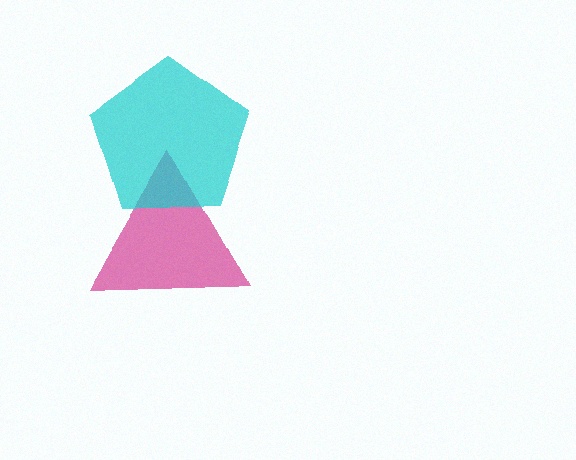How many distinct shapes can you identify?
There are 2 distinct shapes: a magenta triangle, a cyan pentagon.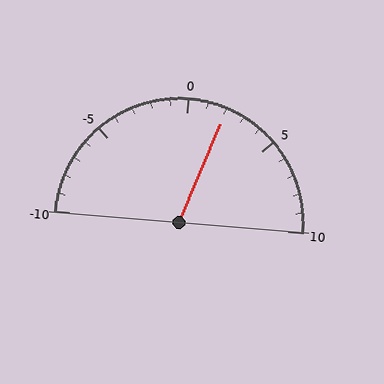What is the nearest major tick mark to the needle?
The nearest major tick mark is 0.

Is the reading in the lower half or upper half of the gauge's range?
The reading is in the upper half of the range (-10 to 10).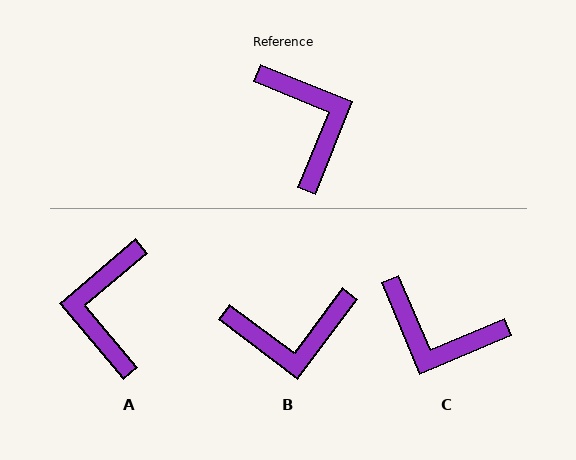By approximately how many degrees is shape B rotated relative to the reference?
Approximately 105 degrees clockwise.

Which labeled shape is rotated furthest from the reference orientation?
A, about 152 degrees away.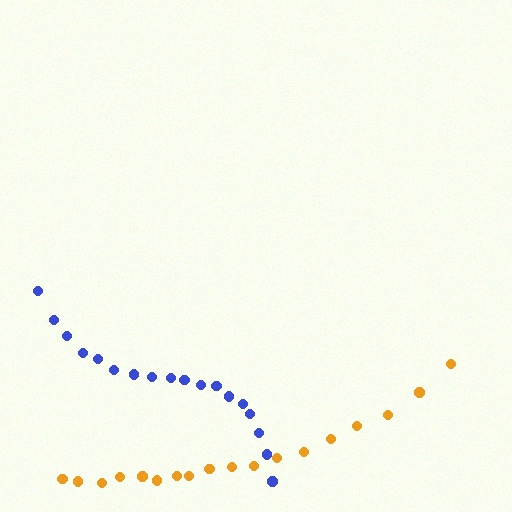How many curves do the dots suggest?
There are 2 distinct paths.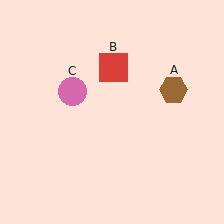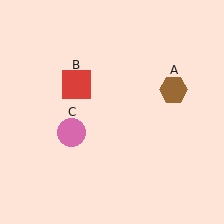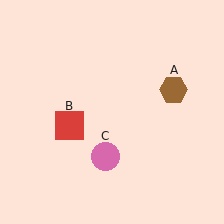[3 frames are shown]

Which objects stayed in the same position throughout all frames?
Brown hexagon (object A) remained stationary.